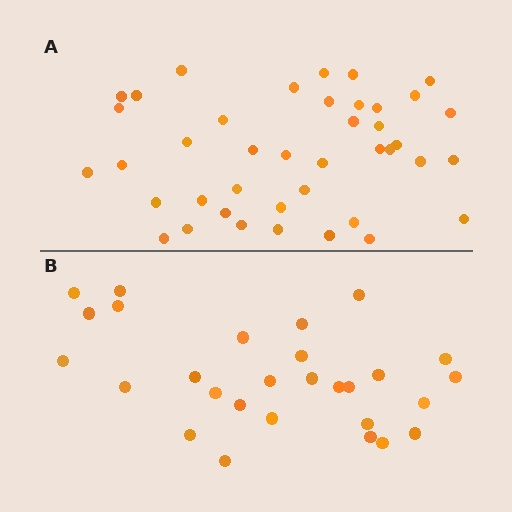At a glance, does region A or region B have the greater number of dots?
Region A (the top region) has more dots.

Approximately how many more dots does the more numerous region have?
Region A has approximately 15 more dots than region B.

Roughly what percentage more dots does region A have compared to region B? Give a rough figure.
About 45% more.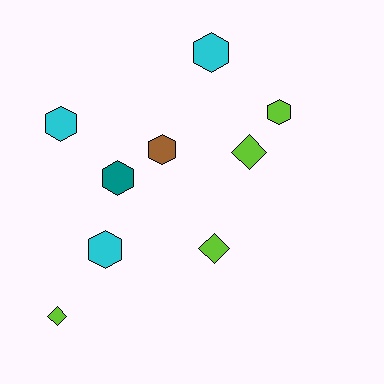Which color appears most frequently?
Lime, with 4 objects.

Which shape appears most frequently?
Hexagon, with 6 objects.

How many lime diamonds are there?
There are 3 lime diamonds.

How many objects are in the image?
There are 9 objects.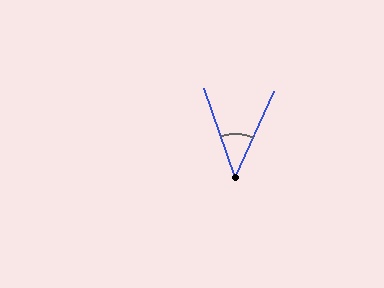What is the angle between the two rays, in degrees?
Approximately 44 degrees.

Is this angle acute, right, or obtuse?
It is acute.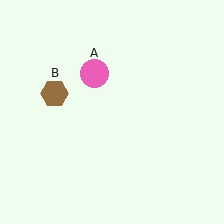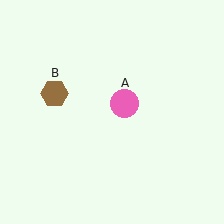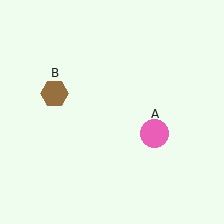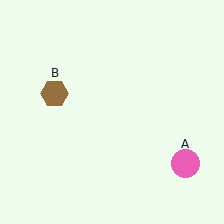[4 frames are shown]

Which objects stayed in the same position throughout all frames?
Brown hexagon (object B) remained stationary.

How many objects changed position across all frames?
1 object changed position: pink circle (object A).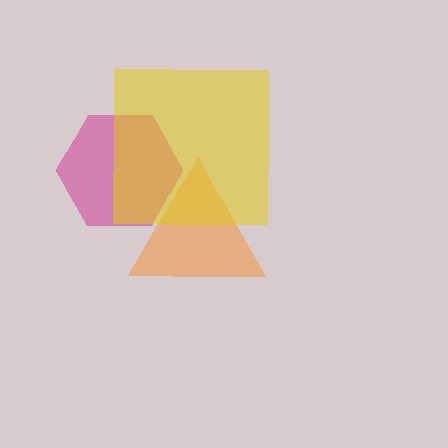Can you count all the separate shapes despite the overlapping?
Yes, there are 3 separate shapes.